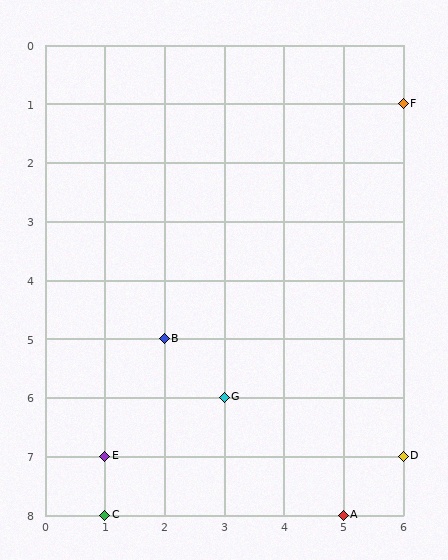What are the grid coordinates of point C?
Point C is at grid coordinates (1, 8).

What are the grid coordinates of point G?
Point G is at grid coordinates (3, 6).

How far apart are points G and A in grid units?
Points G and A are 2 columns and 2 rows apart (about 2.8 grid units diagonally).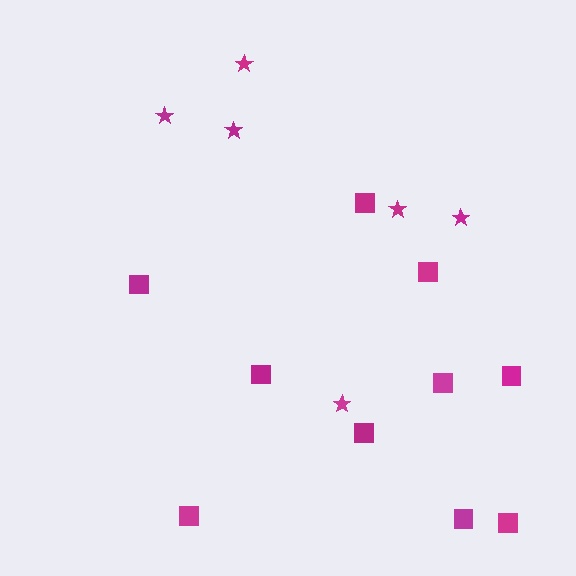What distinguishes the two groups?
There are 2 groups: one group of stars (6) and one group of squares (10).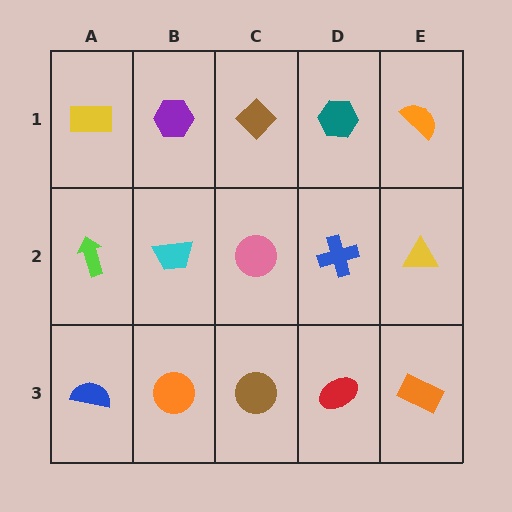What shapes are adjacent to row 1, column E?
A yellow triangle (row 2, column E), a teal hexagon (row 1, column D).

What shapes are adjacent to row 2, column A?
A yellow rectangle (row 1, column A), a blue semicircle (row 3, column A), a cyan trapezoid (row 2, column B).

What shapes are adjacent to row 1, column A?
A lime arrow (row 2, column A), a purple hexagon (row 1, column B).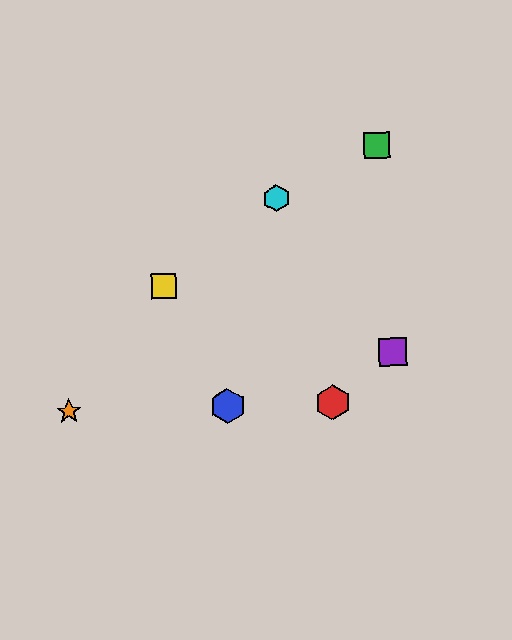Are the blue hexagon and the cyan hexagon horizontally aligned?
No, the blue hexagon is at y≈406 and the cyan hexagon is at y≈198.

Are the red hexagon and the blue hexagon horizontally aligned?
Yes, both are at y≈402.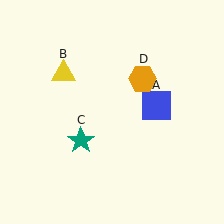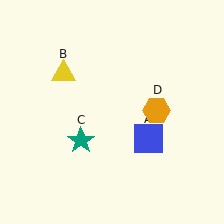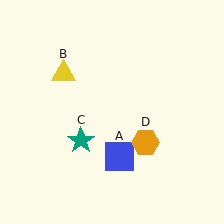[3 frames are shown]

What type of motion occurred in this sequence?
The blue square (object A), orange hexagon (object D) rotated clockwise around the center of the scene.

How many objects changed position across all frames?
2 objects changed position: blue square (object A), orange hexagon (object D).